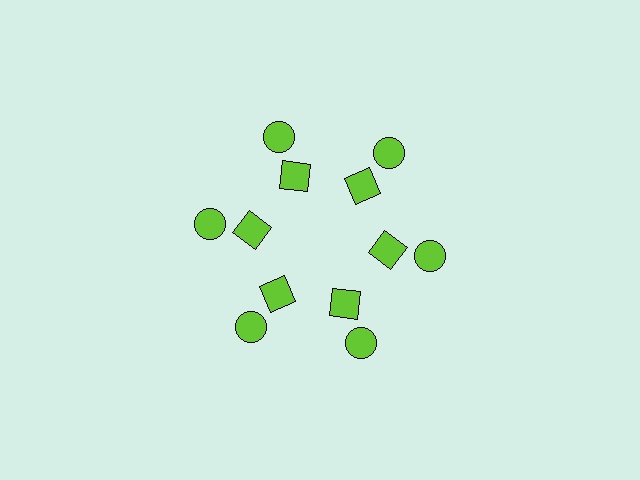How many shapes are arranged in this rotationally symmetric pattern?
There are 12 shapes, arranged in 6 groups of 2.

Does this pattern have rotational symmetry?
Yes, this pattern has 6-fold rotational symmetry. It looks the same after rotating 60 degrees around the center.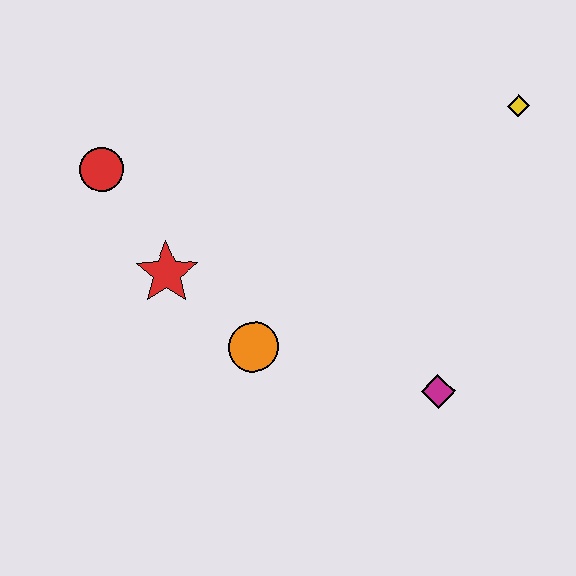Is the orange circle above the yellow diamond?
No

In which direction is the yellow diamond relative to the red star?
The yellow diamond is to the right of the red star.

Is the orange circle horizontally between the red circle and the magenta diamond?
Yes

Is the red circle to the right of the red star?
No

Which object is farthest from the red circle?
The yellow diamond is farthest from the red circle.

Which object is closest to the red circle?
The red star is closest to the red circle.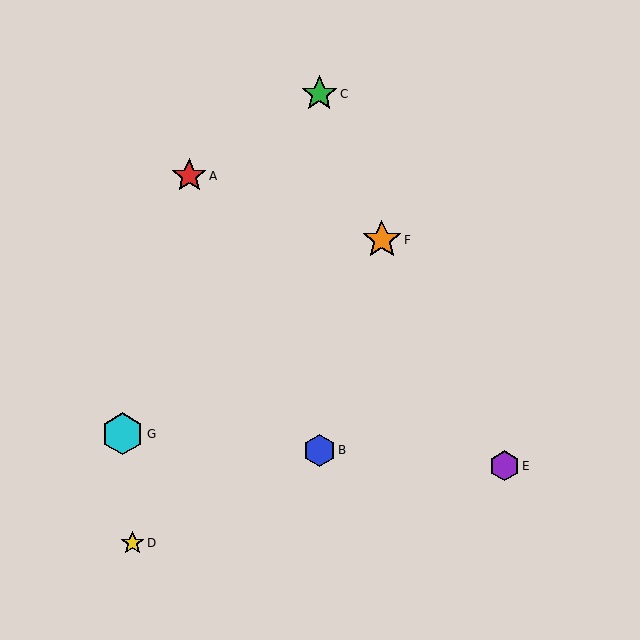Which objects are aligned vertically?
Objects B, C are aligned vertically.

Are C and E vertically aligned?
No, C is at x≈319 and E is at x≈504.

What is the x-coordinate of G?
Object G is at x≈123.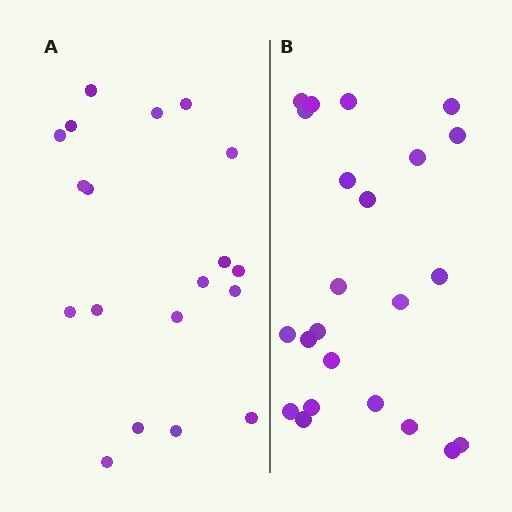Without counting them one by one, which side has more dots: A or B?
Region B (the right region) has more dots.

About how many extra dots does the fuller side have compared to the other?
Region B has about 4 more dots than region A.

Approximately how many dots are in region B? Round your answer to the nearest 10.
About 20 dots. (The exact count is 23, which rounds to 20.)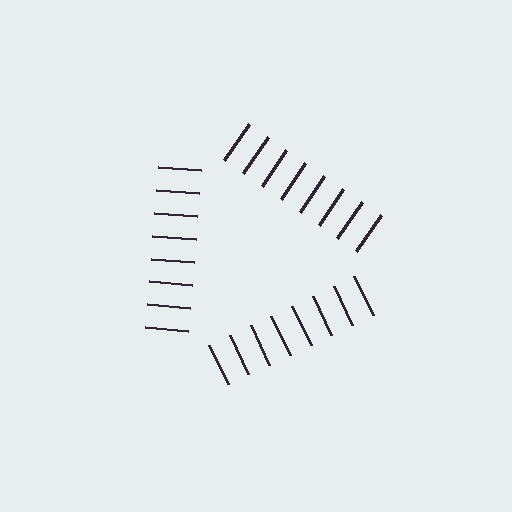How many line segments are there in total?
24 — 8 along each of the 3 edges.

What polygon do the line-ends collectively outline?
An illusory triangle — the line segments terminate on its edges but no continuous stroke is drawn.